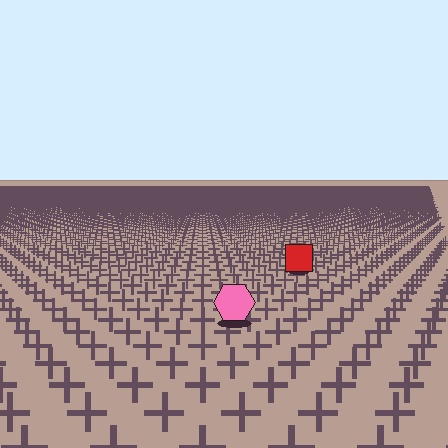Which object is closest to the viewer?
The pink hexagon is closest. The texture marks near it are larger and more spread out.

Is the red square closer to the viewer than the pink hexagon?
No. The pink hexagon is closer — you can tell from the texture gradient: the ground texture is coarser near it.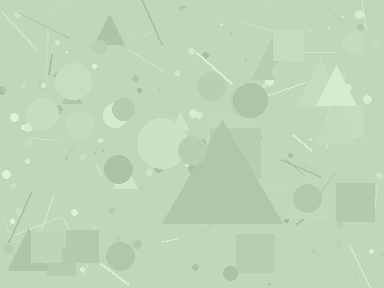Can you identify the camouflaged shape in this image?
The camouflaged shape is a triangle.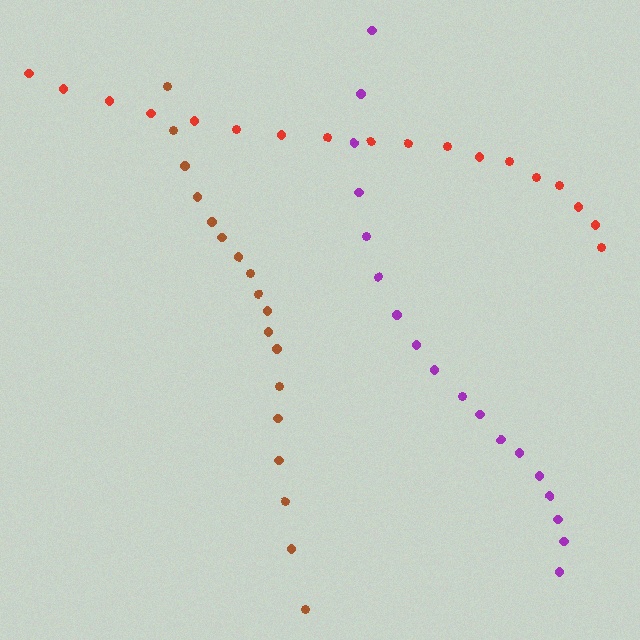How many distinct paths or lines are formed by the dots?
There are 3 distinct paths.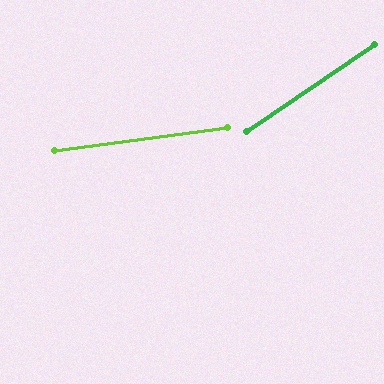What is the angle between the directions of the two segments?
Approximately 27 degrees.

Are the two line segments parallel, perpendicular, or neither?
Neither parallel nor perpendicular — they differ by about 27°.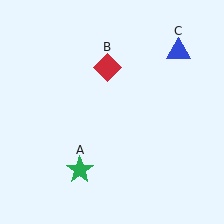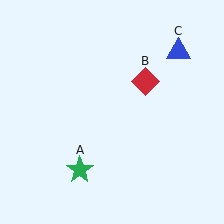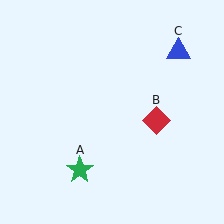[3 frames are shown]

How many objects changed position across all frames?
1 object changed position: red diamond (object B).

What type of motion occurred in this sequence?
The red diamond (object B) rotated clockwise around the center of the scene.